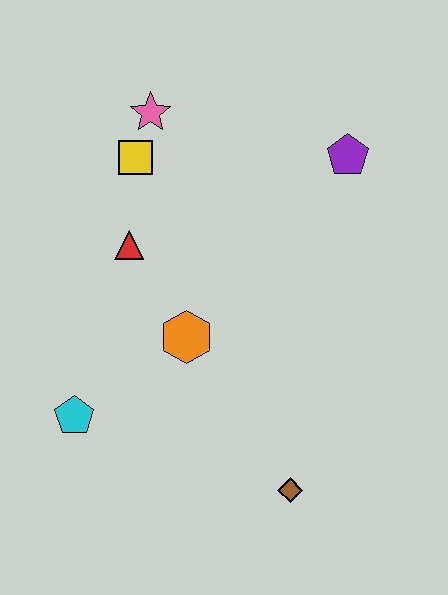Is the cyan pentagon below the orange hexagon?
Yes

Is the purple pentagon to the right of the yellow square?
Yes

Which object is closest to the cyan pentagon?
The orange hexagon is closest to the cyan pentagon.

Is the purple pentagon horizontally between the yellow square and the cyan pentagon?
No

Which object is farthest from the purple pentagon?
The cyan pentagon is farthest from the purple pentagon.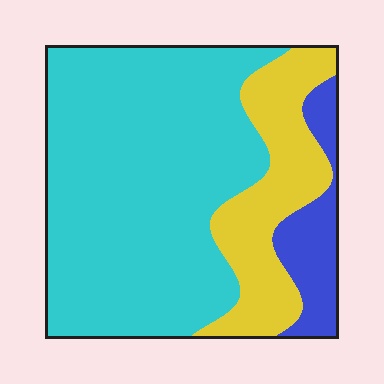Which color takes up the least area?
Blue, at roughly 10%.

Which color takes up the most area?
Cyan, at roughly 65%.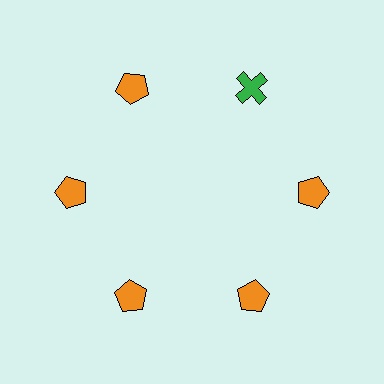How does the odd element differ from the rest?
It differs in both color (green instead of orange) and shape (cross instead of pentagon).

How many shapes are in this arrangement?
There are 6 shapes arranged in a ring pattern.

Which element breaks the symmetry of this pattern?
The green cross at roughly the 1 o'clock position breaks the symmetry. All other shapes are orange pentagons.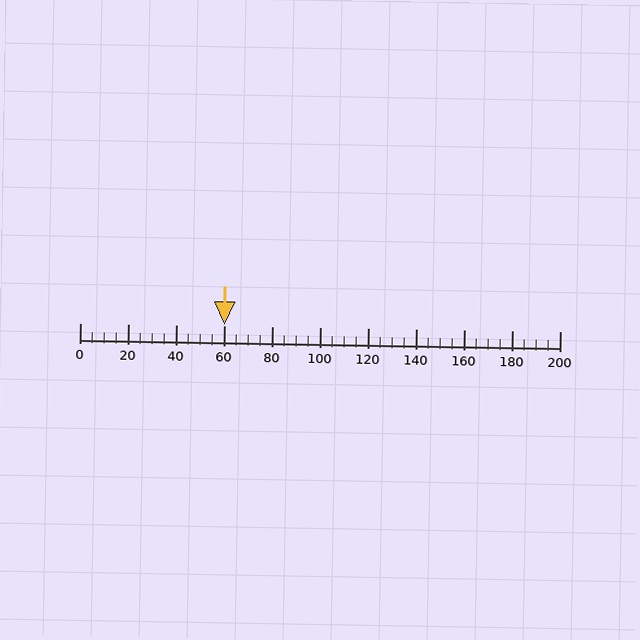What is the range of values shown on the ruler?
The ruler shows values from 0 to 200.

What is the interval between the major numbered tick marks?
The major tick marks are spaced 20 units apart.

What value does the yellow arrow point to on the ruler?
The yellow arrow points to approximately 60.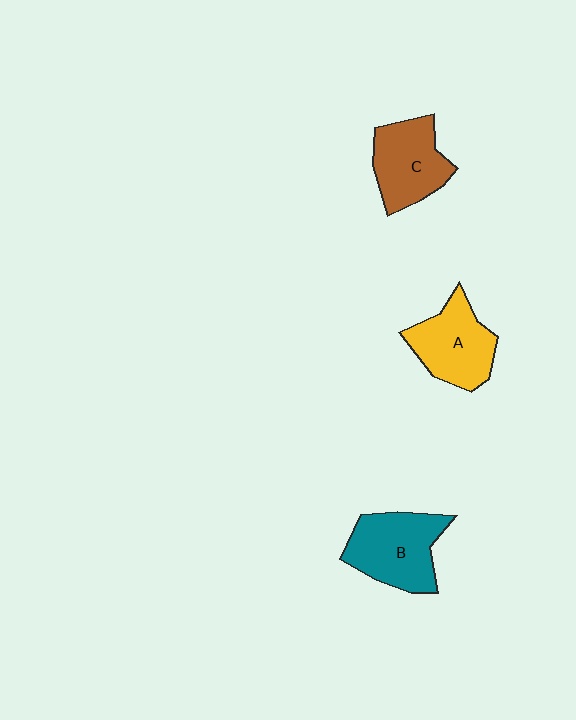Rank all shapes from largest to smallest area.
From largest to smallest: B (teal), A (yellow), C (brown).